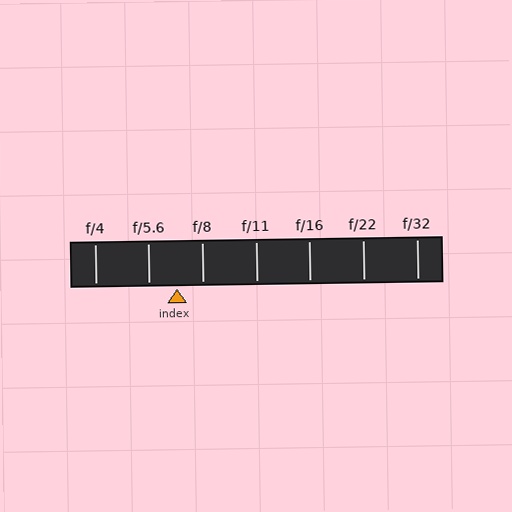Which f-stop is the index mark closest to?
The index mark is closest to f/8.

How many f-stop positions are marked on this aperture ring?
There are 7 f-stop positions marked.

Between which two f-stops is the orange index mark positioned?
The index mark is between f/5.6 and f/8.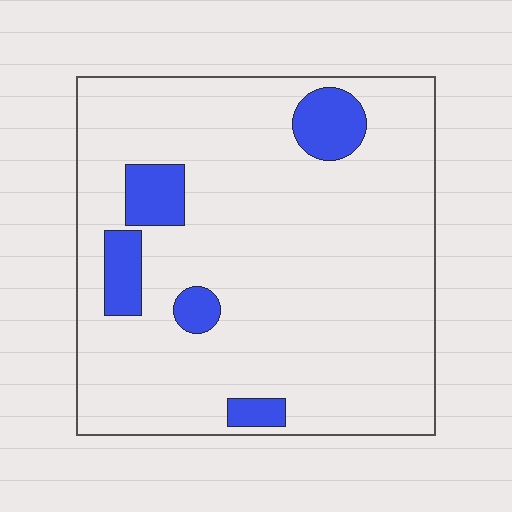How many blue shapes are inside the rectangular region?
5.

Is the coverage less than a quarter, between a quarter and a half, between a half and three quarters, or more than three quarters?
Less than a quarter.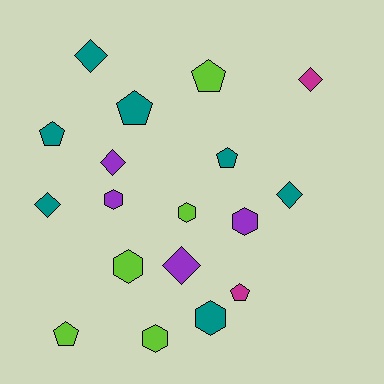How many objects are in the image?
There are 18 objects.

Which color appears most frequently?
Teal, with 7 objects.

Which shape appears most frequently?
Diamond, with 6 objects.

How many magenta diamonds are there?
There is 1 magenta diamond.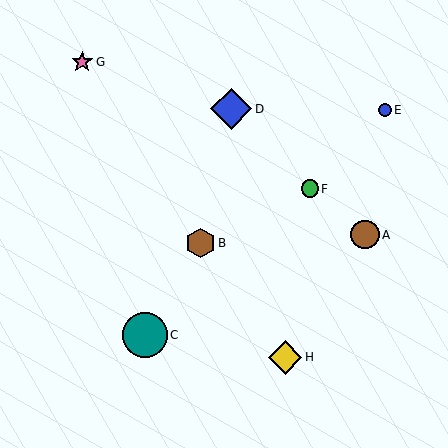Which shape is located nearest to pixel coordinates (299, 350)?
The yellow diamond (labeled H) at (285, 357) is nearest to that location.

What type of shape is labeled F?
Shape F is a green circle.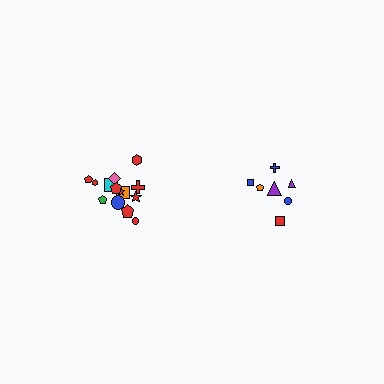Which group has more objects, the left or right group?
The left group.